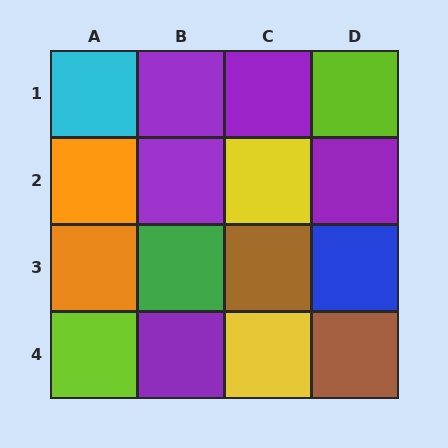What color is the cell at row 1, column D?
Lime.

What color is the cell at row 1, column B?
Purple.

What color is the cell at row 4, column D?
Brown.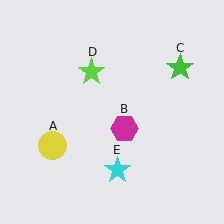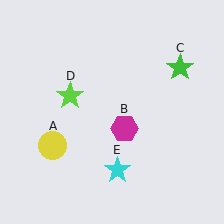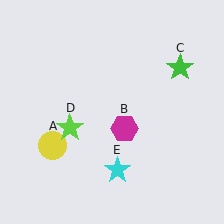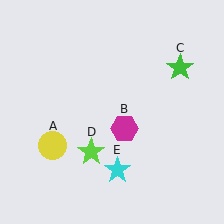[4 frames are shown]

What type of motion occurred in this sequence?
The lime star (object D) rotated counterclockwise around the center of the scene.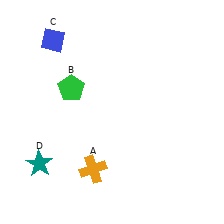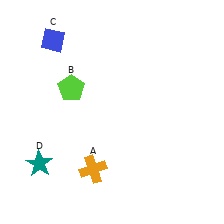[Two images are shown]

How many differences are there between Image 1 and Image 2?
There is 1 difference between the two images.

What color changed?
The pentagon (B) changed from green in Image 1 to lime in Image 2.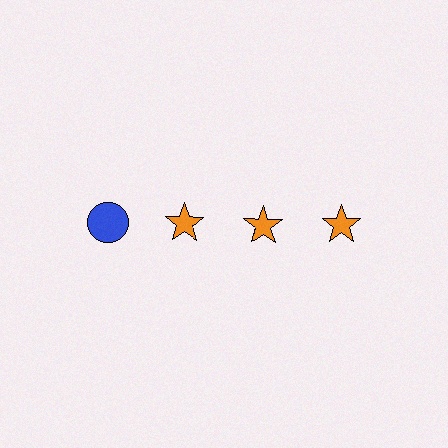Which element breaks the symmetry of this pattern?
The blue circle in the top row, leftmost column breaks the symmetry. All other shapes are orange stars.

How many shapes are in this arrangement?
There are 4 shapes arranged in a grid pattern.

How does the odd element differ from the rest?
It differs in both color (blue instead of orange) and shape (circle instead of star).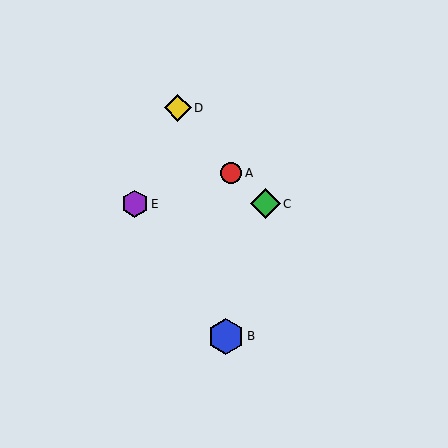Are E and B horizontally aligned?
No, E is at y≈204 and B is at y≈336.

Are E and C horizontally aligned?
Yes, both are at y≈204.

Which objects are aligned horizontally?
Objects C, E are aligned horizontally.